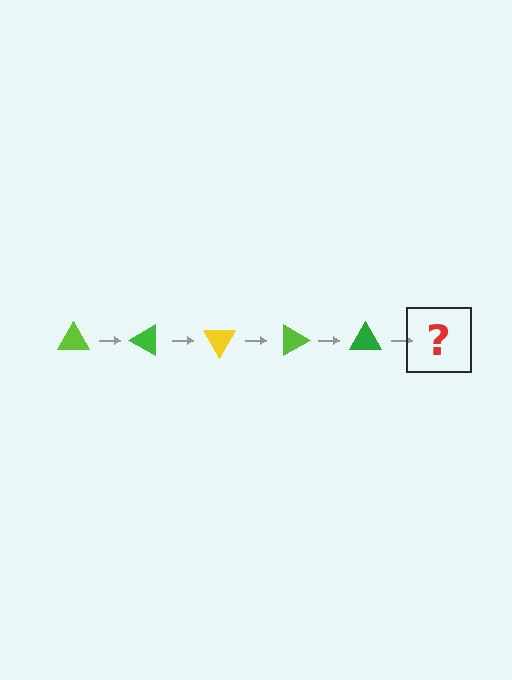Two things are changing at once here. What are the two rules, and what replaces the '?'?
The two rules are that it rotates 30 degrees each step and the color cycles through lime, green, and yellow. The '?' should be a yellow triangle, rotated 150 degrees from the start.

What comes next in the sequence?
The next element should be a yellow triangle, rotated 150 degrees from the start.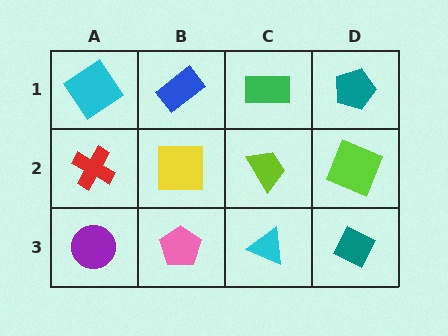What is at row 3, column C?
A cyan triangle.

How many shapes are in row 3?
4 shapes.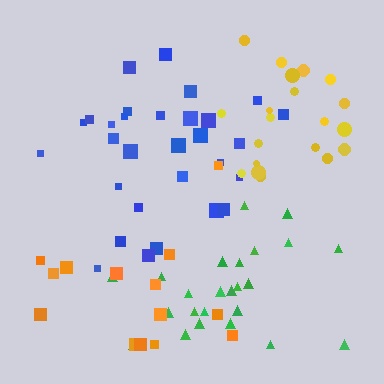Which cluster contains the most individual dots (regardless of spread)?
Blue (30).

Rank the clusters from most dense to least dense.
blue, green, yellow, orange.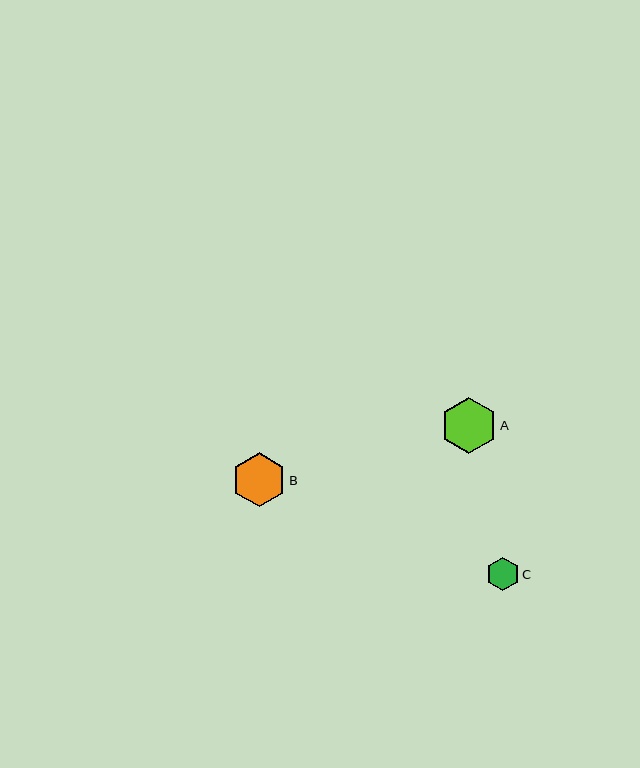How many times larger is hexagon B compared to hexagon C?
Hexagon B is approximately 1.7 times the size of hexagon C.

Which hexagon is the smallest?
Hexagon C is the smallest with a size of approximately 33 pixels.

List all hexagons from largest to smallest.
From largest to smallest: A, B, C.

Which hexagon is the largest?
Hexagon A is the largest with a size of approximately 57 pixels.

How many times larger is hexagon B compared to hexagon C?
Hexagon B is approximately 1.7 times the size of hexagon C.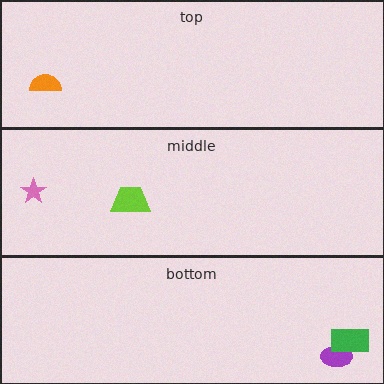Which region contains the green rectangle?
The bottom region.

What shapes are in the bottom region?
The purple ellipse, the green rectangle.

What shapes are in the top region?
The orange semicircle.